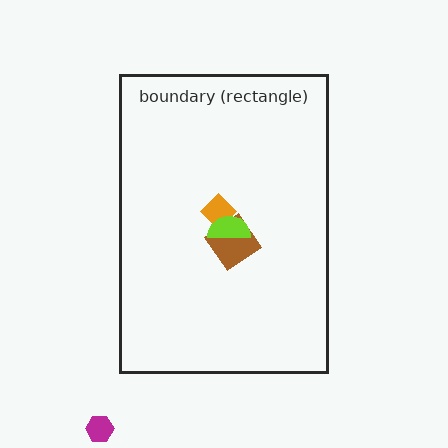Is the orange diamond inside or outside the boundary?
Inside.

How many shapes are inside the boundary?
3 inside, 1 outside.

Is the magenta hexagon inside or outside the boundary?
Outside.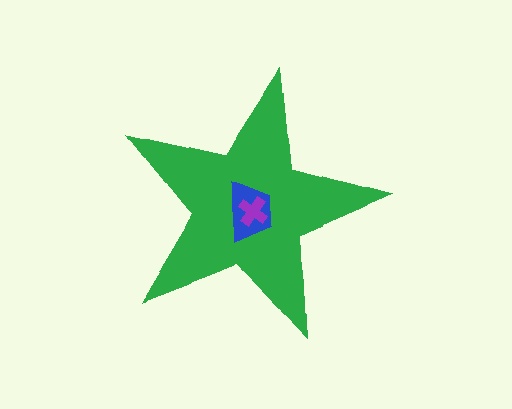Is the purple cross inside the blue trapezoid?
Yes.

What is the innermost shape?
The purple cross.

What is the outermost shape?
The green star.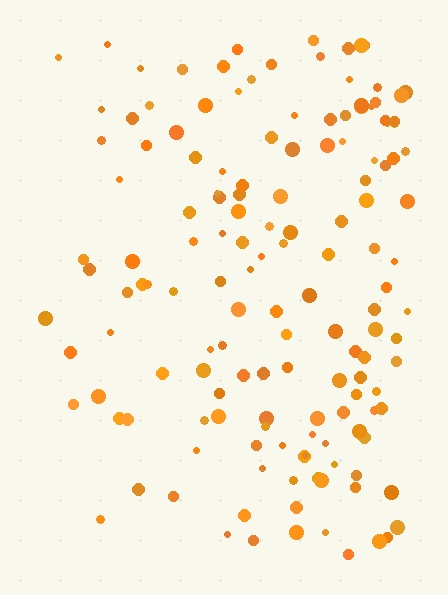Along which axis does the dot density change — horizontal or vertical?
Horizontal.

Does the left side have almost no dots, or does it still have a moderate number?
Still a moderate number, just noticeably fewer than the right.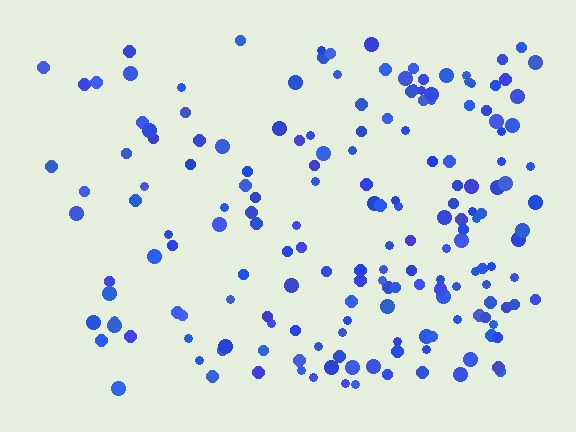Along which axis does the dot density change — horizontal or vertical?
Horizontal.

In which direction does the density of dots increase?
From left to right, with the right side densest.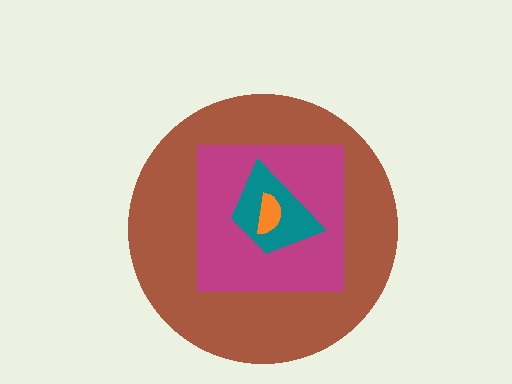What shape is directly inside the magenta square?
The teal trapezoid.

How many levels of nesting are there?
4.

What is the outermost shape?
The brown circle.